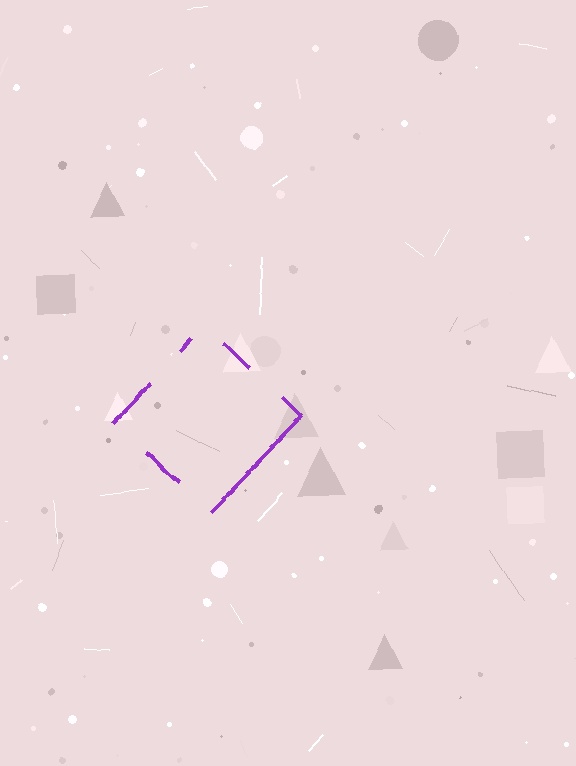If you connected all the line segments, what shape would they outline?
They would outline a diamond.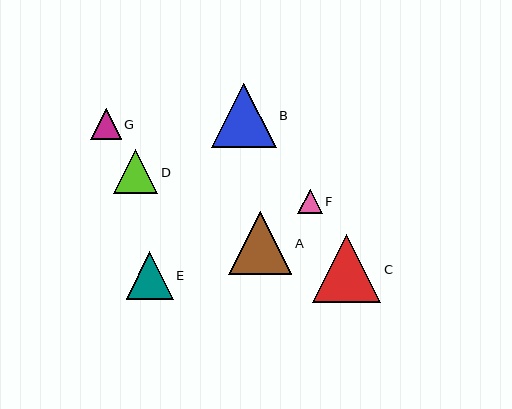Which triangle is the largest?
Triangle C is the largest with a size of approximately 68 pixels.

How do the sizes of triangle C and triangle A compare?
Triangle C and triangle A are approximately the same size.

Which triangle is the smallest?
Triangle F is the smallest with a size of approximately 24 pixels.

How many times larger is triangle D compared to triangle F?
Triangle D is approximately 1.8 times the size of triangle F.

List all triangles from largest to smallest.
From largest to smallest: C, B, A, E, D, G, F.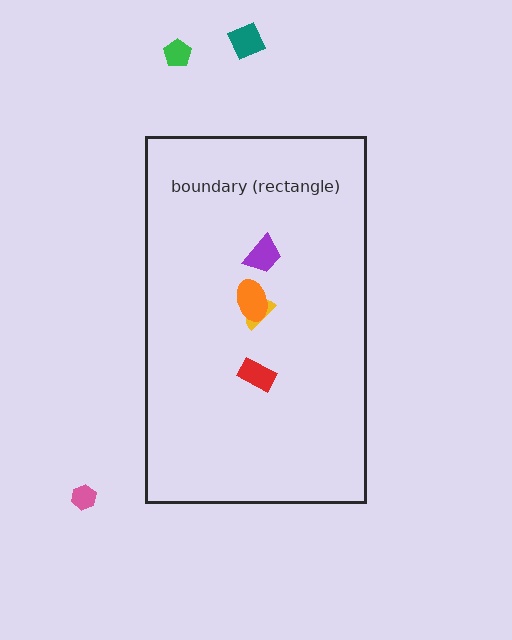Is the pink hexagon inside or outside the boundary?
Outside.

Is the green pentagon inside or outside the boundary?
Outside.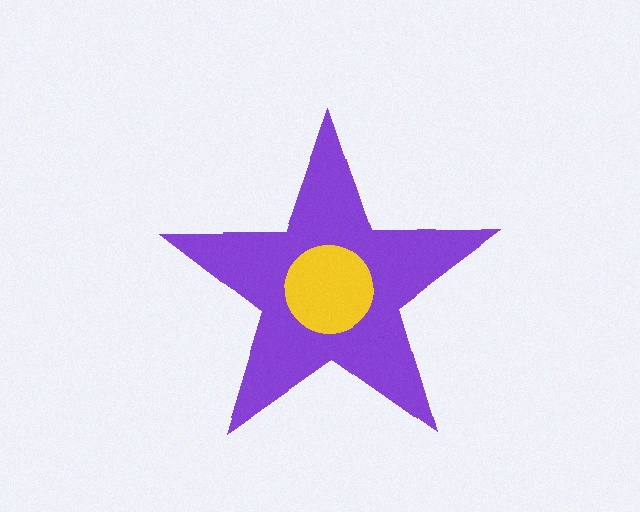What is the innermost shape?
The yellow circle.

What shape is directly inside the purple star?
The yellow circle.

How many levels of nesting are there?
2.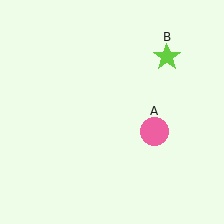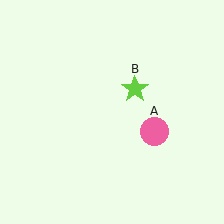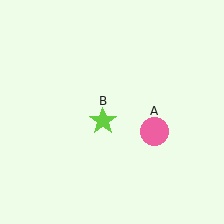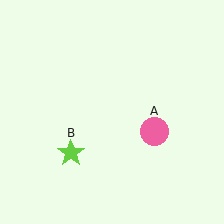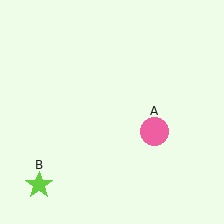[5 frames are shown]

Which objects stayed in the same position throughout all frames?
Pink circle (object A) remained stationary.